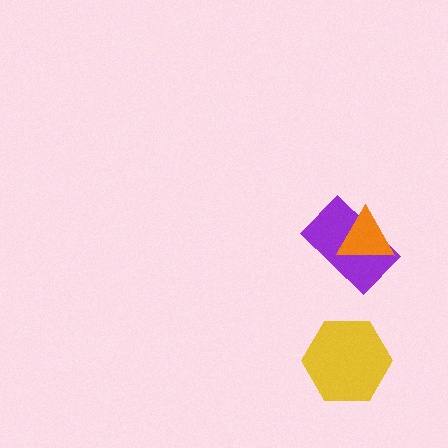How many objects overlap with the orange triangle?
1 object overlaps with the orange triangle.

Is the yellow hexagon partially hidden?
No, no other shape covers it.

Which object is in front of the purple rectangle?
The orange triangle is in front of the purple rectangle.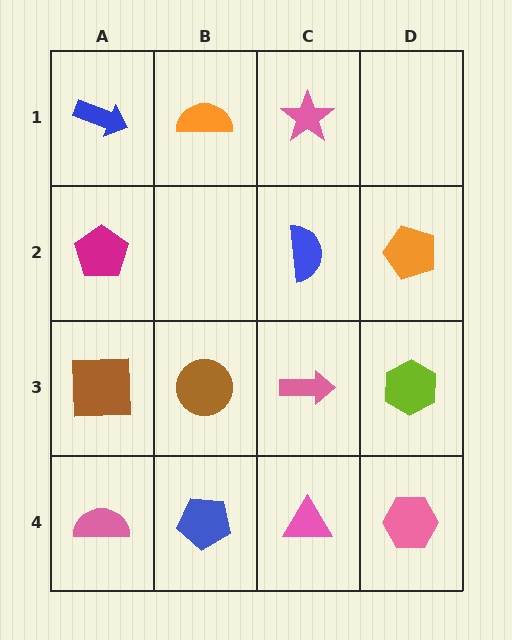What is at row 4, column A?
A pink semicircle.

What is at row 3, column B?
A brown circle.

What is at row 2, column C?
A blue semicircle.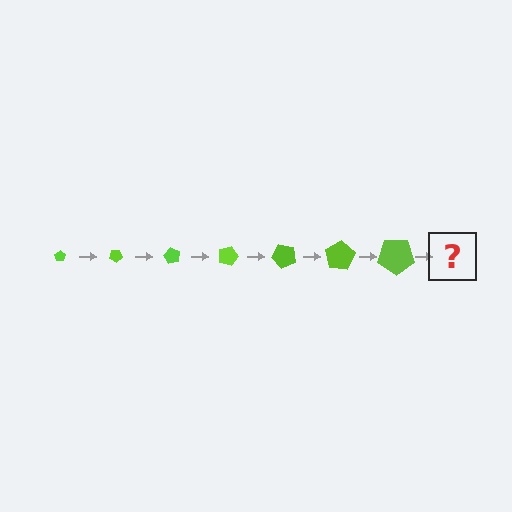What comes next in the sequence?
The next element should be a pentagon, larger than the previous one and rotated 210 degrees from the start.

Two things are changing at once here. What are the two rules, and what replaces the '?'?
The two rules are that the pentagon grows larger each step and it rotates 30 degrees each step. The '?' should be a pentagon, larger than the previous one and rotated 210 degrees from the start.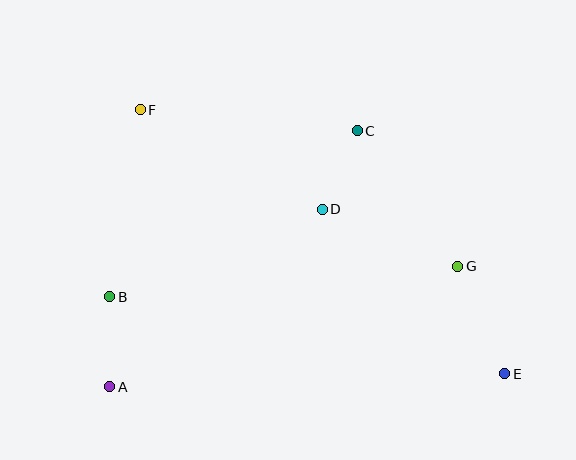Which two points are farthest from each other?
Points E and F are farthest from each other.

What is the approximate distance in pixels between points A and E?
The distance between A and E is approximately 395 pixels.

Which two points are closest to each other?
Points C and D are closest to each other.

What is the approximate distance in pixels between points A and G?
The distance between A and G is approximately 368 pixels.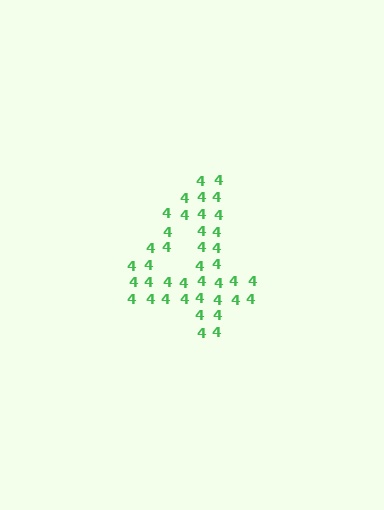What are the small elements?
The small elements are digit 4's.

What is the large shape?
The large shape is the digit 4.